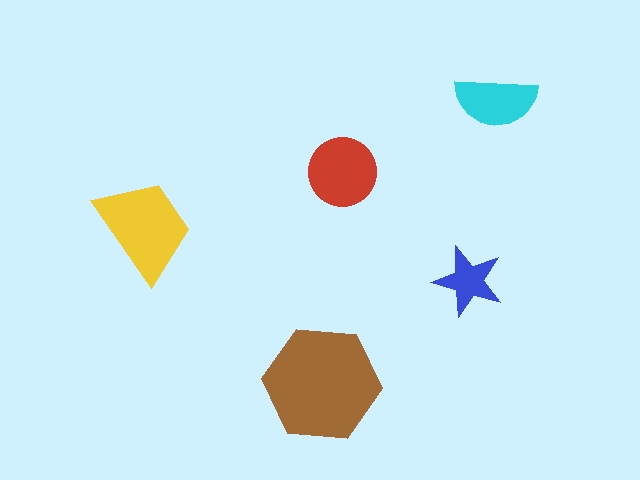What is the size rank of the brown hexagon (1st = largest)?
1st.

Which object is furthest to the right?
The cyan semicircle is rightmost.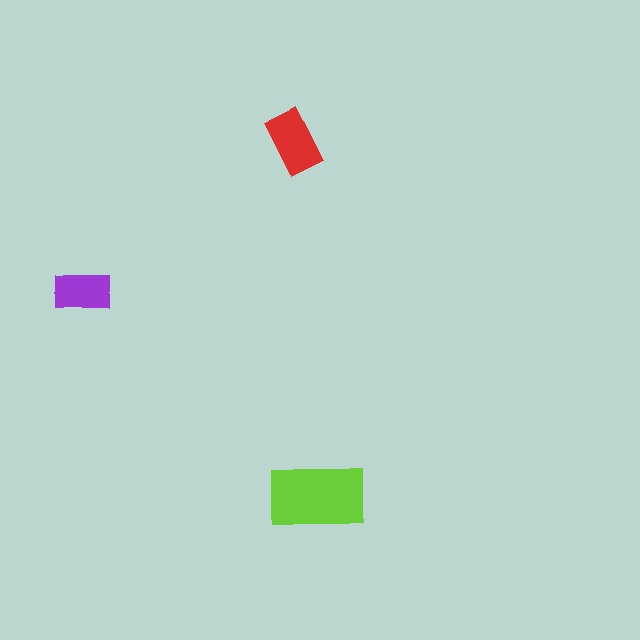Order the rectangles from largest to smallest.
the lime one, the red one, the purple one.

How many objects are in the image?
There are 3 objects in the image.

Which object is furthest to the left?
The purple rectangle is leftmost.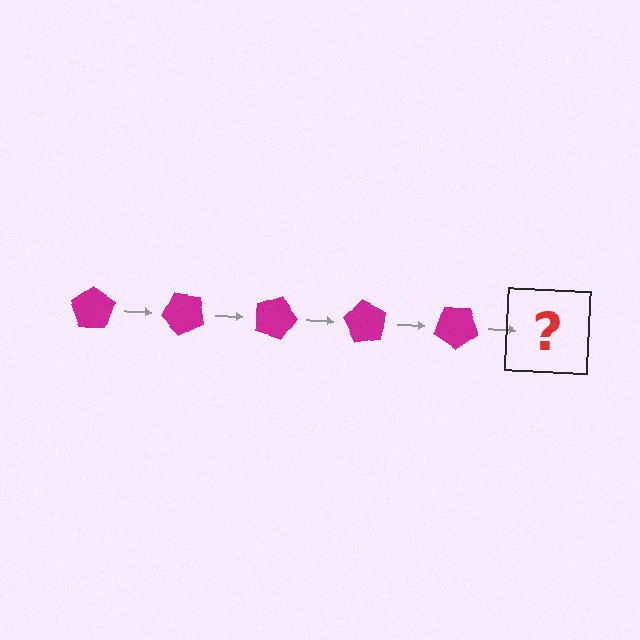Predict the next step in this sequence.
The next step is a magenta pentagon rotated 225 degrees.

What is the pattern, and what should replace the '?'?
The pattern is that the pentagon rotates 45 degrees each step. The '?' should be a magenta pentagon rotated 225 degrees.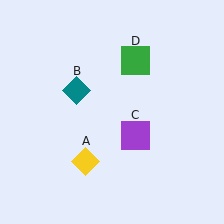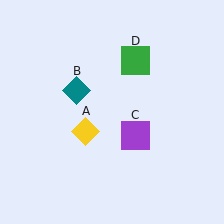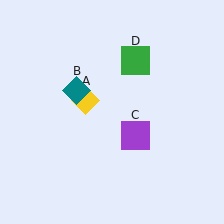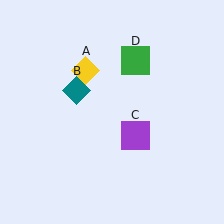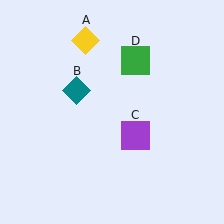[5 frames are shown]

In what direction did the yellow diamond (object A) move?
The yellow diamond (object A) moved up.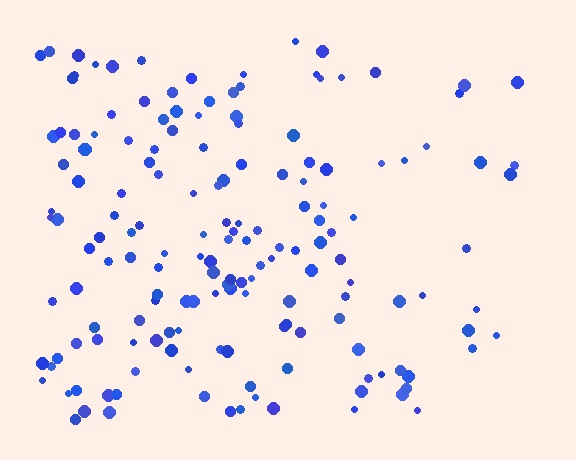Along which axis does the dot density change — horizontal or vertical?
Horizontal.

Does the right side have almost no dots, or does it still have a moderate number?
Still a moderate number, just noticeably fewer than the left.